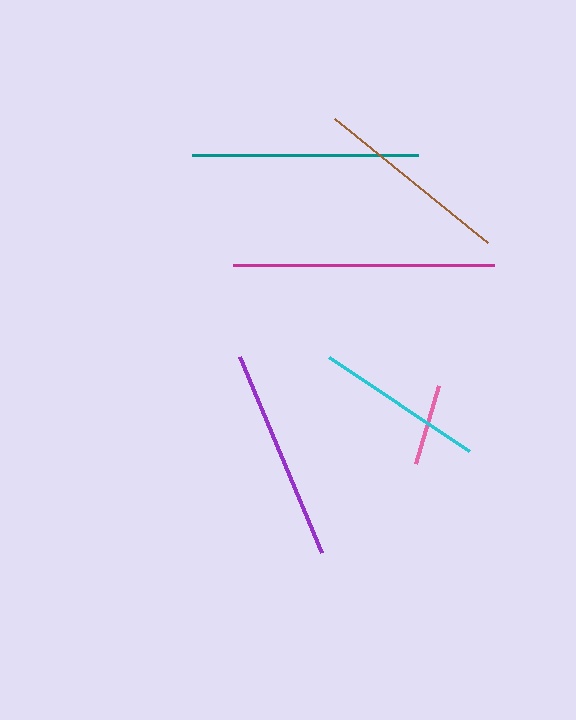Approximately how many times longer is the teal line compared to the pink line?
The teal line is approximately 2.8 times the length of the pink line.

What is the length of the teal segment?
The teal segment is approximately 226 pixels long.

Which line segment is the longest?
The magenta line is the longest at approximately 261 pixels.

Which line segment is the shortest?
The pink line is the shortest at approximately 82 pixels.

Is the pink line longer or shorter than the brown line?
The brown line is longer than the pink line.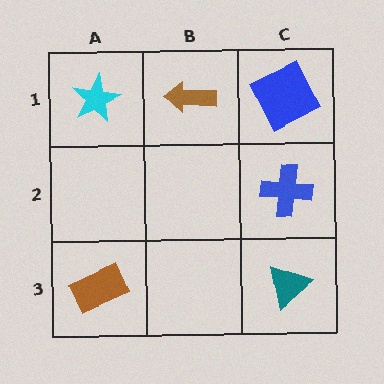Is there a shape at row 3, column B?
No, that cell is empty.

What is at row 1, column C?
A blue square.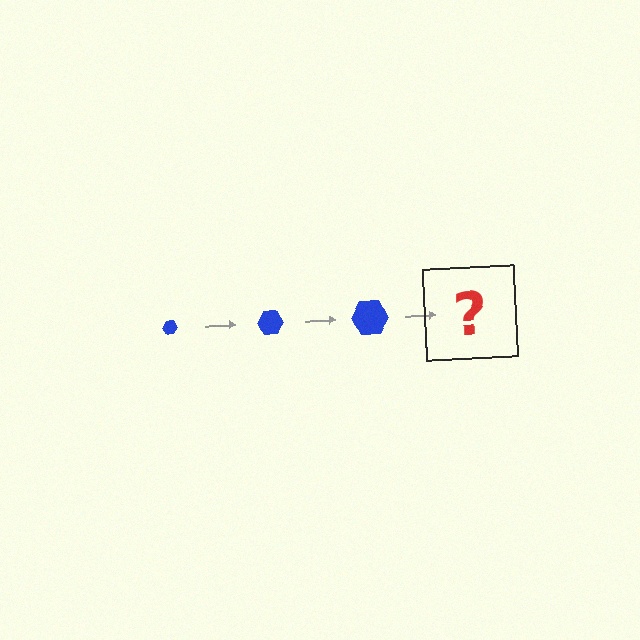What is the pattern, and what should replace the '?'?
The pattern is that the hexagon gets progressively larger each step. The '?' should be a blue hexagon, larger than the previous one.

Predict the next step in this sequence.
The next step is a blue hexagon, larger than the previous one.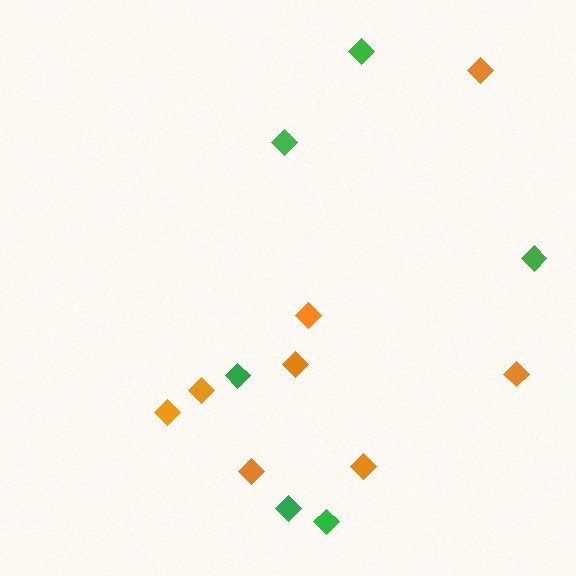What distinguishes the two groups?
There are 2 groups: one group of orange diamonds (8) and one group of green diamonds (6).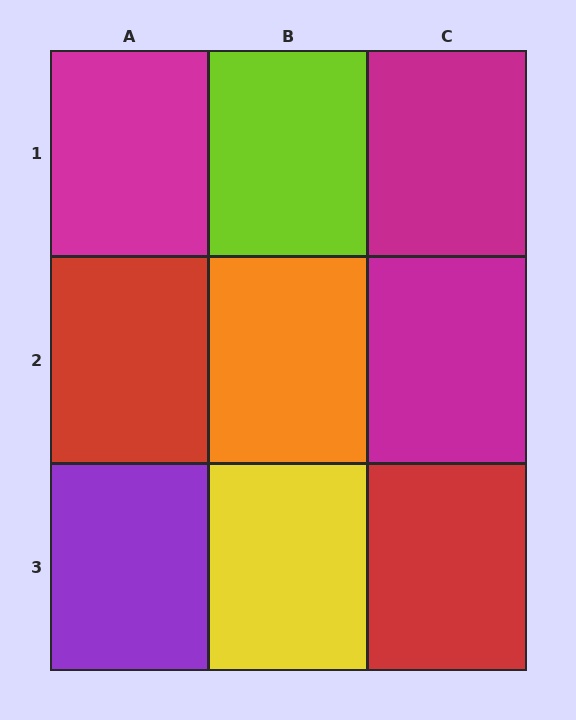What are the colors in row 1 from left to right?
Magenta, lime, magenta.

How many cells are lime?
1 cell is lime.